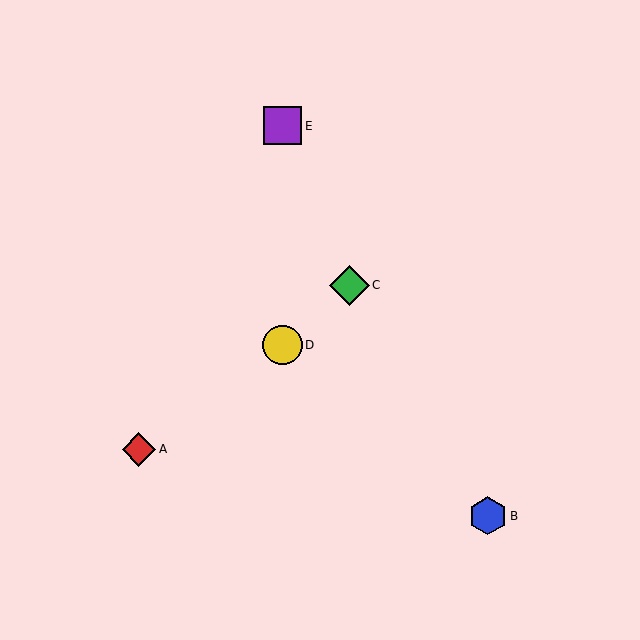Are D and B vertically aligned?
No, D is at x≈282 and B is at x≈488.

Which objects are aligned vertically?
Objects D, E are aligned vertically.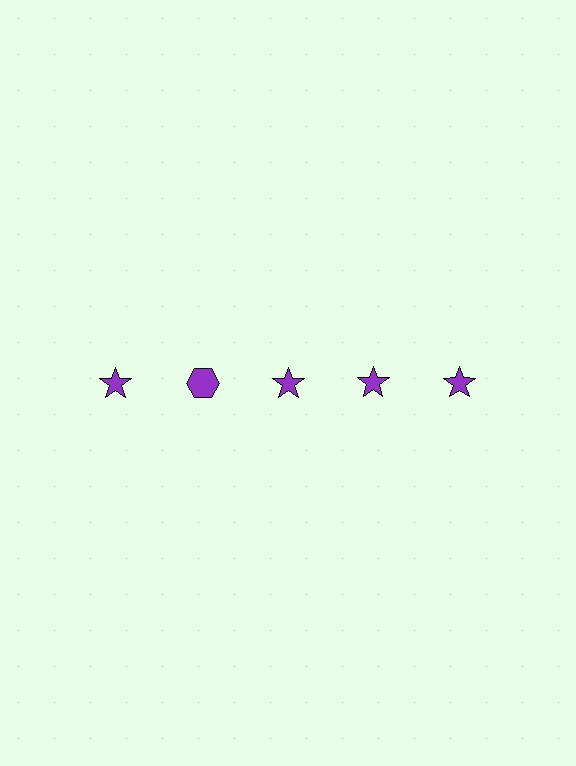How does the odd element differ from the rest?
It has a different shape: hexagon instead of star.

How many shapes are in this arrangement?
There are 5 shapes arranged in a grid pattern.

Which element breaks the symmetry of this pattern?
The purple hexagon in the top row, second from left column breaks the symmetry. All other shapes are purple stars.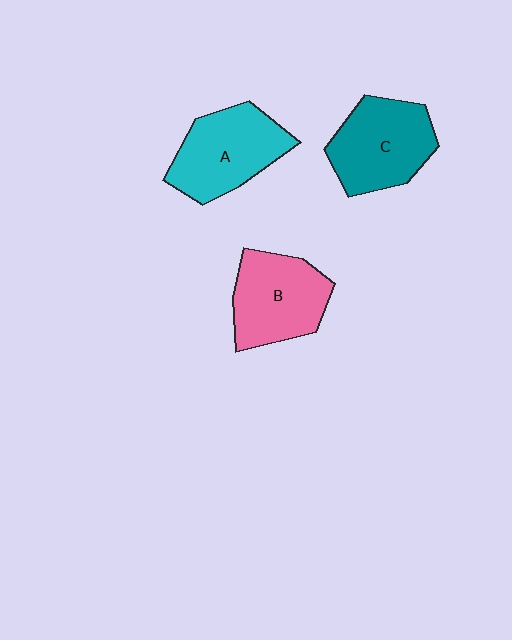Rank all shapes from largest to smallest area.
From largest to smallest: A (cyan), C (teal), B (pink).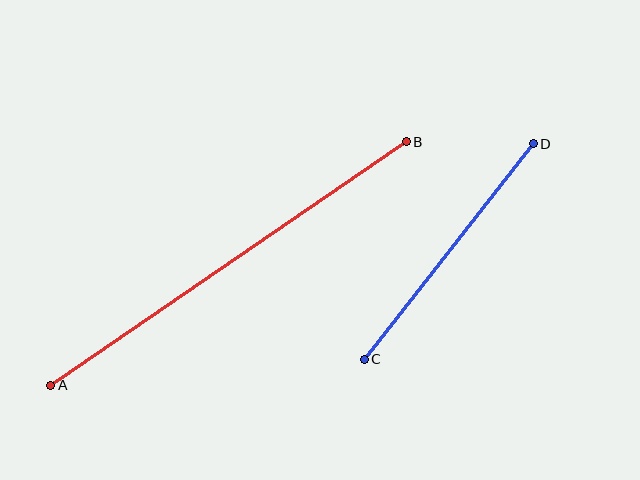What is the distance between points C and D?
The distance is approximately 274 pixels.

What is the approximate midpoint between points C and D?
The midpoint is at approximately (449, 252) pixels.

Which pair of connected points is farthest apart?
Points A and B are farthest apart.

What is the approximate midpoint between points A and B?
The midpoint is at approximately (228, 263) pixels.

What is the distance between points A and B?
The distance is approximately 431 pixels.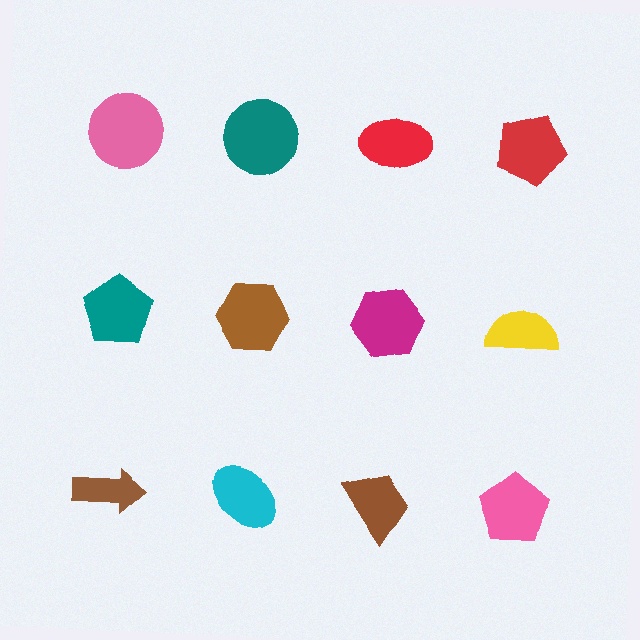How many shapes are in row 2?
4 shapes.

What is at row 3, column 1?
A brown arrow.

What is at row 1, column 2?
A teal circle.